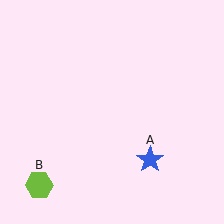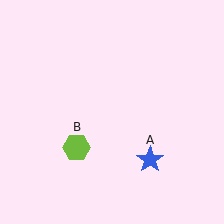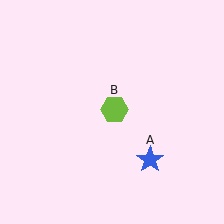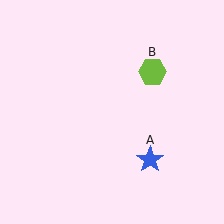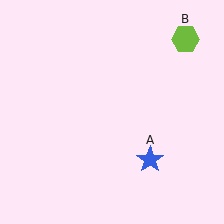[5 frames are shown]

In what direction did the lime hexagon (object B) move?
The lime hexagon (object B) moved up and to the right.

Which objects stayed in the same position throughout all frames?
Blue star (object A) remained stationary.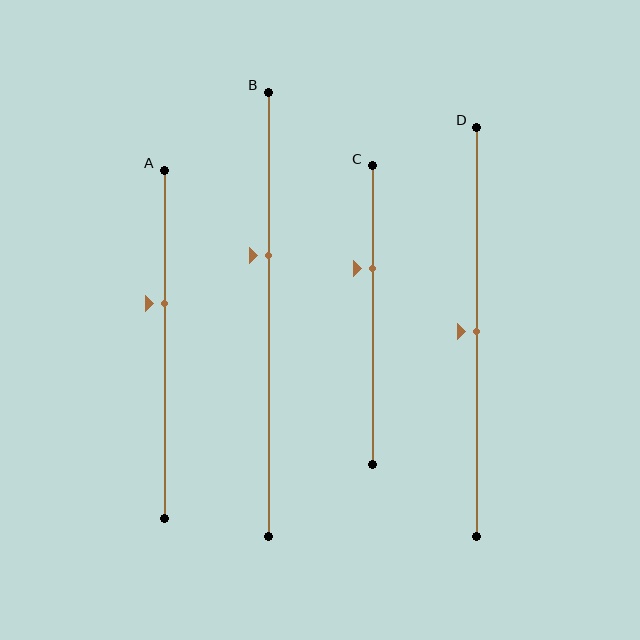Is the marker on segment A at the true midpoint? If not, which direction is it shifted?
No, the marker on segment A is shifted upward by about 12% of the segment length.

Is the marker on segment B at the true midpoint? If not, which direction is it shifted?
No, the marker on segment B is shifted upward by about 13% of the segment length.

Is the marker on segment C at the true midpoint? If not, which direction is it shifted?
No, the marker on segment C is shifted upward by about 16% of the segment length.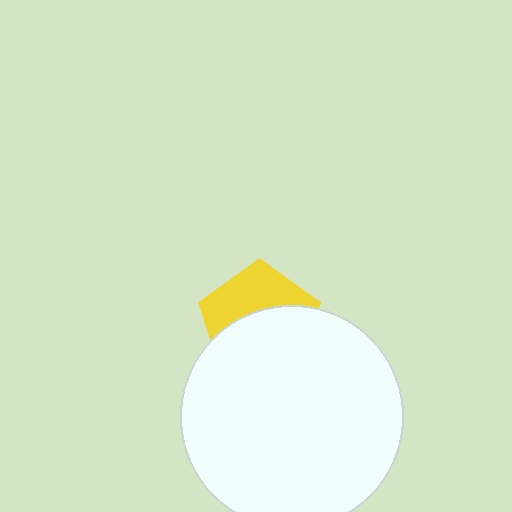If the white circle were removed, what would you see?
You would see the complete yellow pentagon.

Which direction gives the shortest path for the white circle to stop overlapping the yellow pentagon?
Moving down gives the shortest separation.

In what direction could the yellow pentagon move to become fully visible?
The yellow pentagon could move up. That would shift it out from behind the white circle entirely.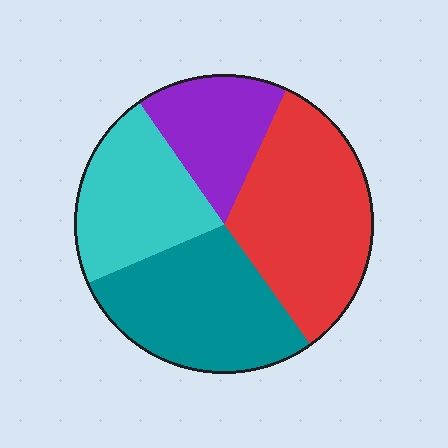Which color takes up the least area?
Purple, at roughly 15%.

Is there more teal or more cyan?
Teal.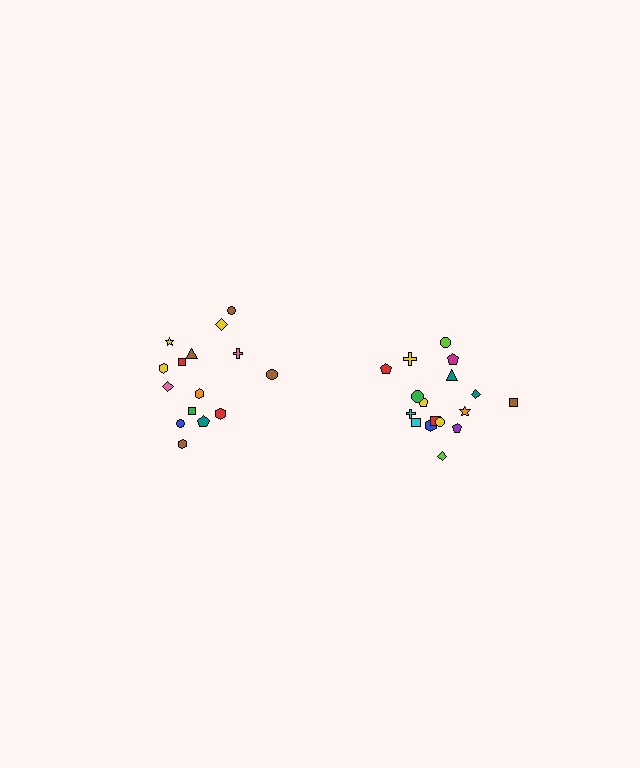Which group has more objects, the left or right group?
The right group.